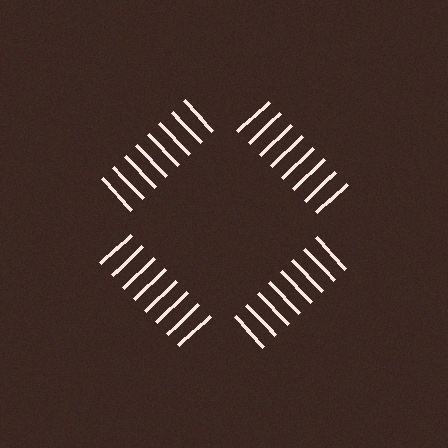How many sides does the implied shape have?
4 sides — the line-ends trace a square.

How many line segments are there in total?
32 — 8 along each of the 4 edges.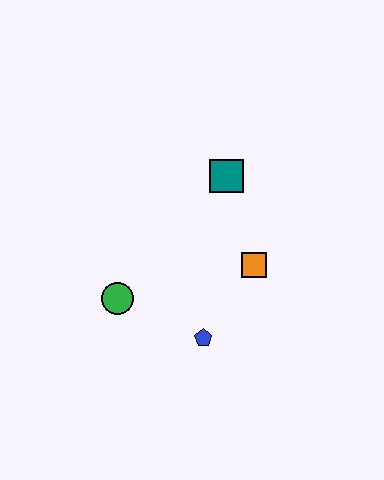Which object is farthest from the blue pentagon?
The teal square is farthest from the blue pentagon.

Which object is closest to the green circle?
The blue pentagon is closest to the green circle.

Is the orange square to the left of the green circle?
No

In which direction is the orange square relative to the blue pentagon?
The orange square is above the blue pentagon.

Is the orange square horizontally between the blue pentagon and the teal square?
No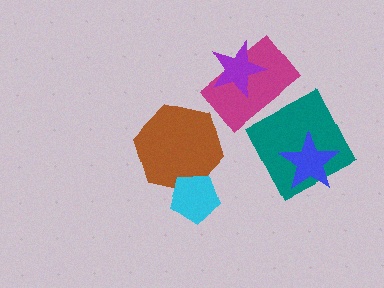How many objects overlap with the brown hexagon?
1 object overlaps with the brown hexagon.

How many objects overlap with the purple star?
1 object overlaps with the purple star.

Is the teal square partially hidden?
Yes, it is partially covered by another shape.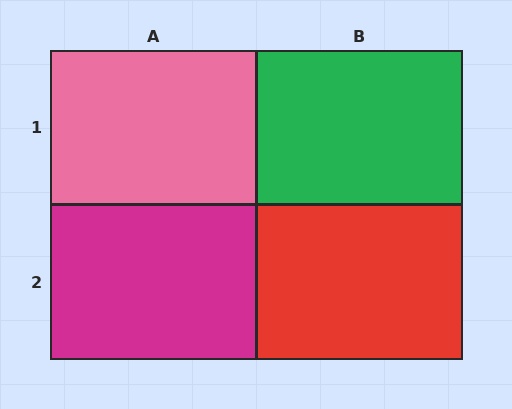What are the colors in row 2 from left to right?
Magenta, red.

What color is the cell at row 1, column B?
Green.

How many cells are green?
1 cell is green.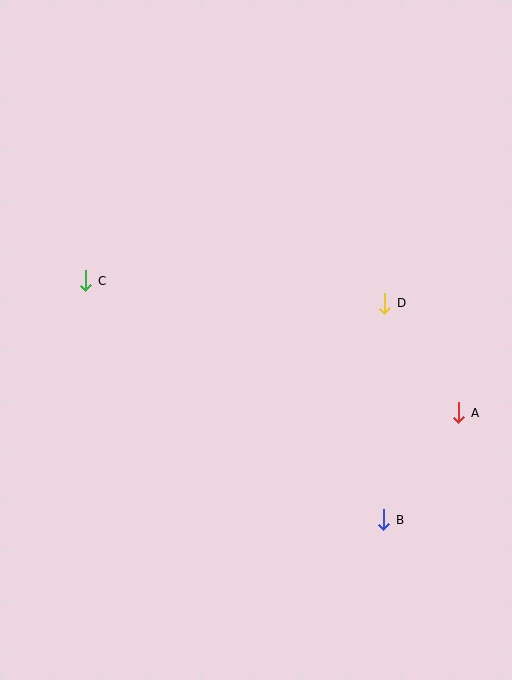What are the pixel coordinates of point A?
Point A is at (459, 413).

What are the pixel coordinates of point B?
Point B is at (384, 520).